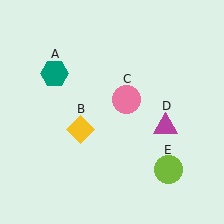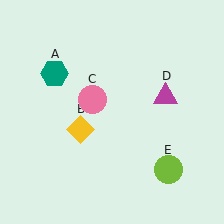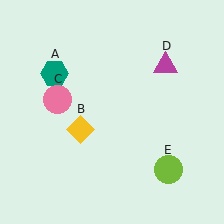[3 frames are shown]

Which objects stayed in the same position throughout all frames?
Teal hexagon (object A) and yellow diamond (object B) and lime circle (object E) remained stationary.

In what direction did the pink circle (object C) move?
The pink circle (object C) moved left.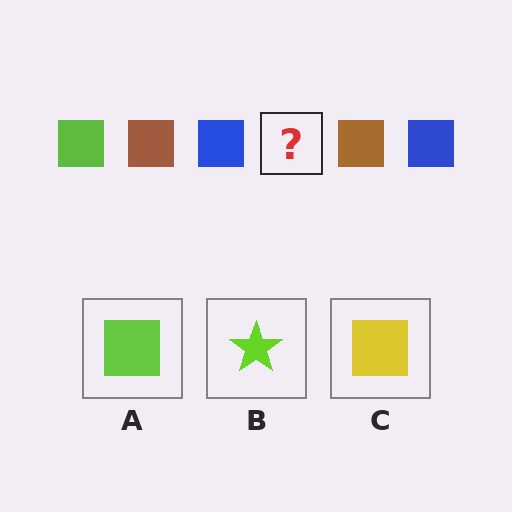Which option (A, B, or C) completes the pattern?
A.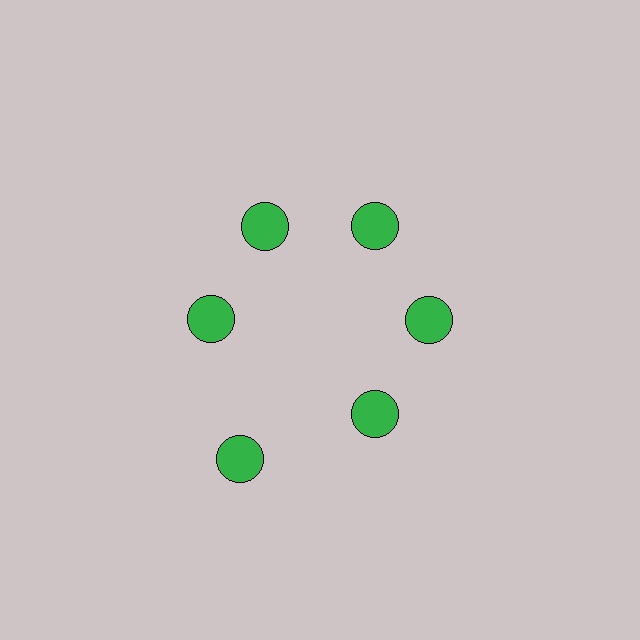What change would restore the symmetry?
The symmetry would be restored by moving it inward, back onto the ring so that all 6 circles sit at equal angles and equal distance from the center.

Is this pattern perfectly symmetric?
No. The 6 green circles are arranged in a ring, but one element near the 7 o'clock position is pushed outward from the center, breaking the 6-fold rotational symmetry.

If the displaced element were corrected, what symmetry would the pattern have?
It would have 6-fold rotational symmetry — the pattern would map onto itself every 60 degrees.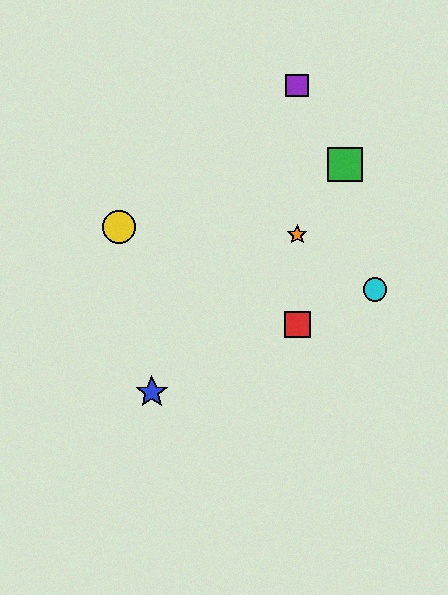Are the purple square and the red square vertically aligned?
Yes, both are at x≈297.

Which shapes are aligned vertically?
The red square, the purple square, the orange star are aligned vertically.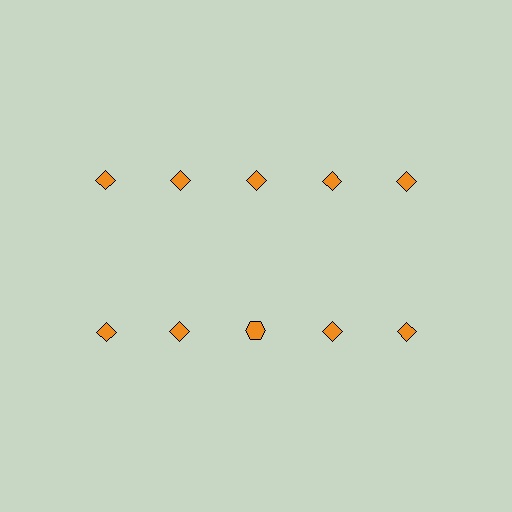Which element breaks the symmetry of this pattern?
The orange hexagon in the second row, center column breaks the symmetry. All other shapes are orange diamonds.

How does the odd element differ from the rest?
It has a different shape: hexagon instead of diamond.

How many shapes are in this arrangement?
There are 10 shapes arranged in a grid pattern.